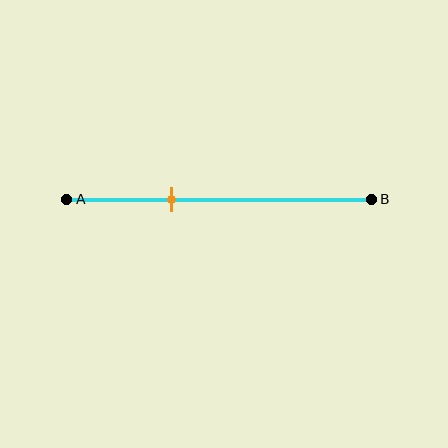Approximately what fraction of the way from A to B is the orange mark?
The orange mark is approximately 35% of the way from A to B.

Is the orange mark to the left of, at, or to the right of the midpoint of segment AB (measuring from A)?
The orange mark is to the left of the midpoint of segment AB.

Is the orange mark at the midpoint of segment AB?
No, the mark is at about 35% from A, not at the 50% midpoint.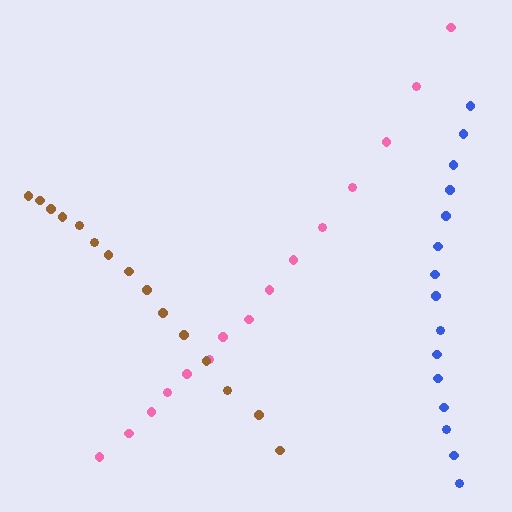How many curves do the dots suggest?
There are 3 distinct paths.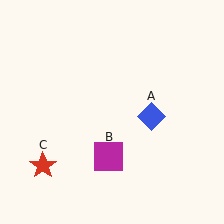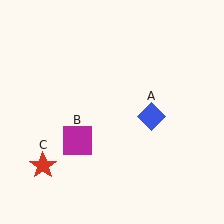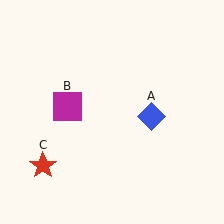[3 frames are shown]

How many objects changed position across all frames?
1 object changed position: magenta square (object B).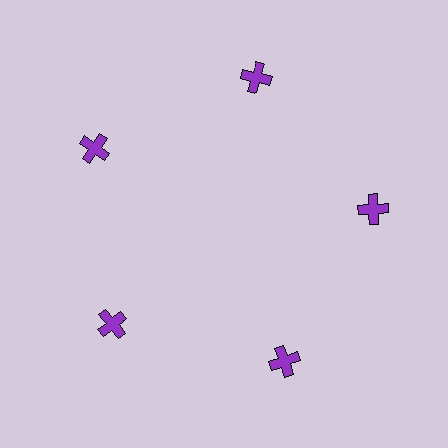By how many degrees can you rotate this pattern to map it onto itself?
The pattern maps onto itself every 72 degrees of rotation.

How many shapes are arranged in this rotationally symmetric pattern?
There are 5 shapes, arranged in 5 groups of 1.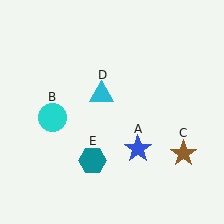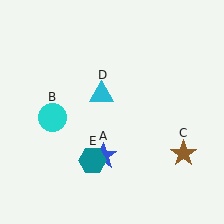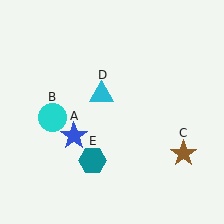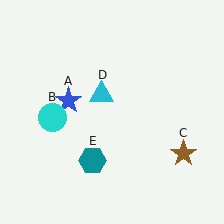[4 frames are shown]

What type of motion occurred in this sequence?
The blue star (object A) rotated clockwise around the center of the scene.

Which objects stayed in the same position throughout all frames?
Cyan circle (object B) and brown star (object C) and cyan triangle (object D) and teal hexagon (object E) remained stationary.